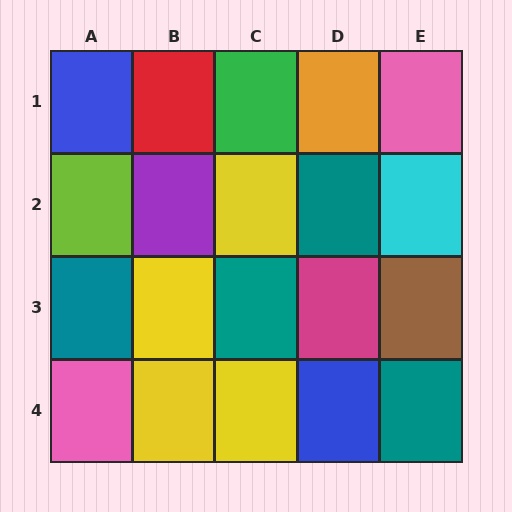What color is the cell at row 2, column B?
Purple.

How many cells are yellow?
4 cells are yellow.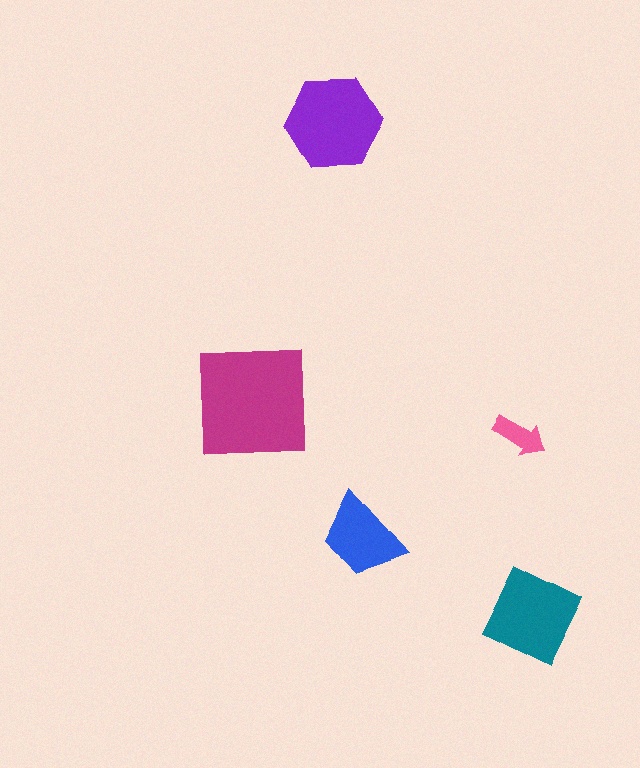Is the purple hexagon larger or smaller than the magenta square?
Smaller.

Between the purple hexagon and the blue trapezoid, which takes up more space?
The purple hexagon.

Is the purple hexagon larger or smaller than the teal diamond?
Larger.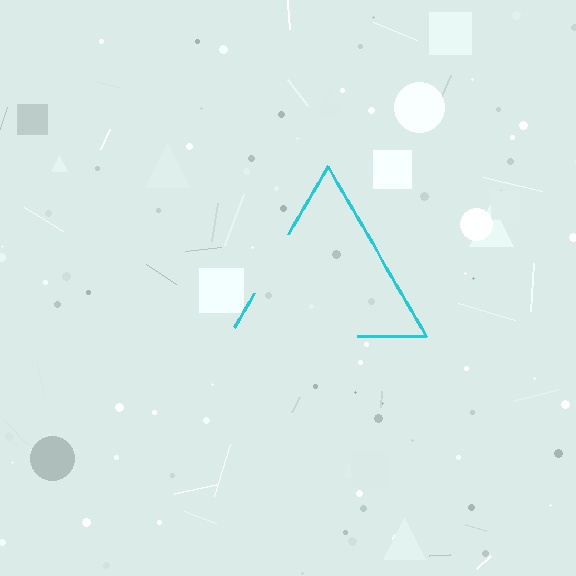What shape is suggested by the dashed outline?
The dashed outline suggests a triangle.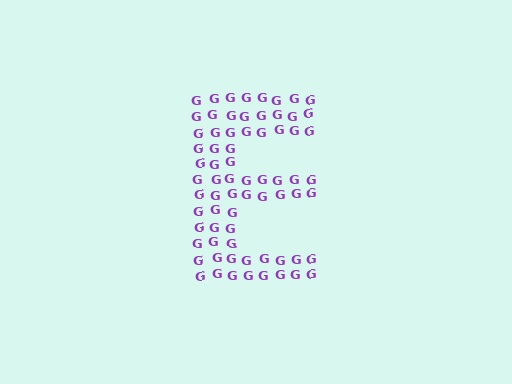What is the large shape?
The large shape is the letter E.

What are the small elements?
The small elements are letter G's.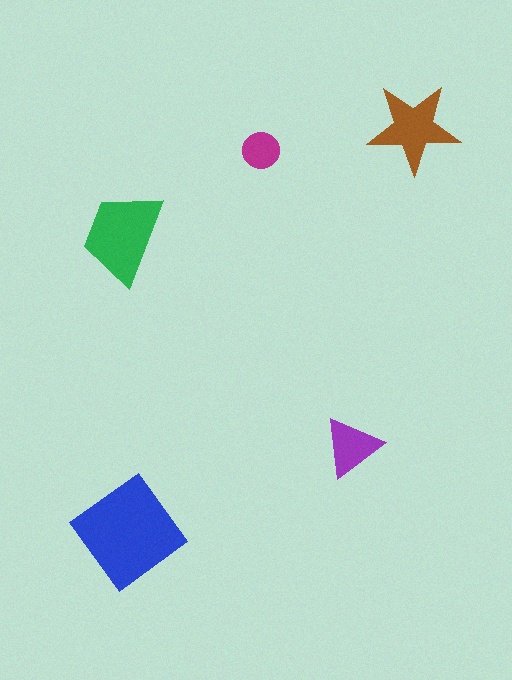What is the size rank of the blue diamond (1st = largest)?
1st.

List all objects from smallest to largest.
The magenta circle, the purple triangle, the brown star, the green trapezoid, the blue diamond.